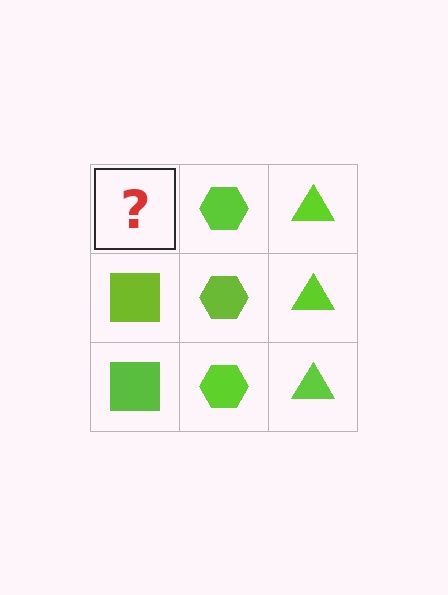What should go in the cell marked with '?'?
The missing cell should contain a lime square.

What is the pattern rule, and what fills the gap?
The rule is that each column has a consistent shape. The gap should be filled with a lime square.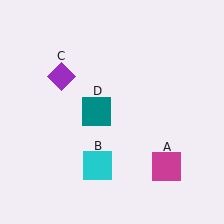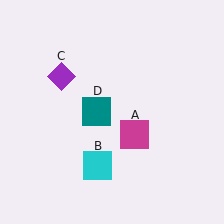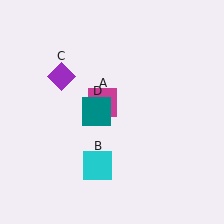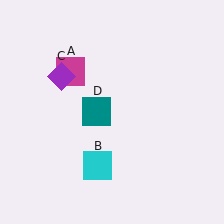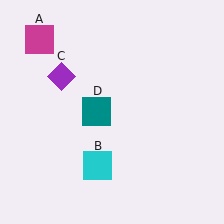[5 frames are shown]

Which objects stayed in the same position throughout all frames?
Cyan square (object B) and purple diamond (object C) and teal square (object D) remained stationary.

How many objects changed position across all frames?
1 object changed position: magenta square (object A).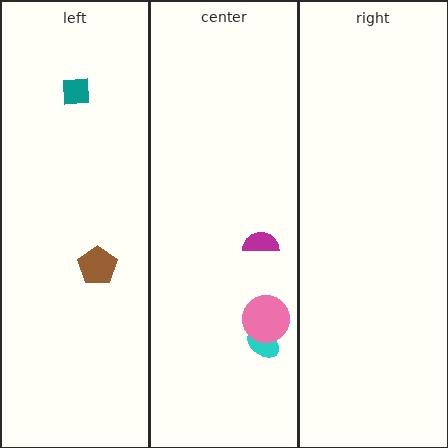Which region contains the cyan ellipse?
The center region.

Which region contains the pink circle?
The center region.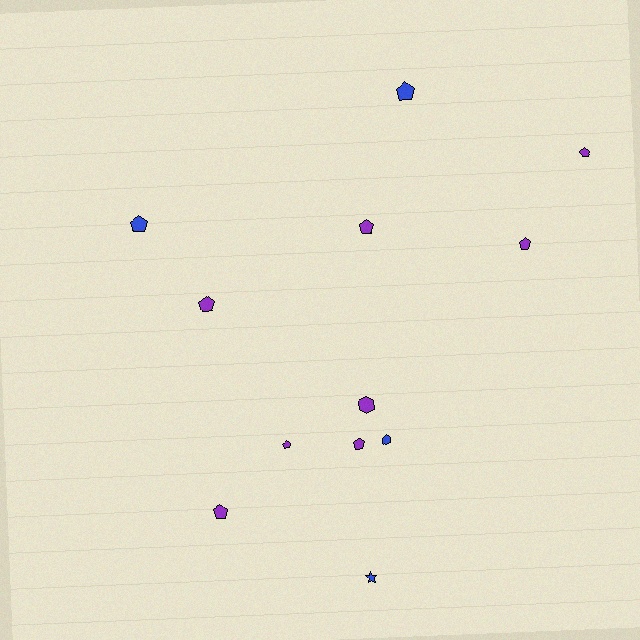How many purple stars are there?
There are no purple stars.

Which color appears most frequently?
Purple, with 8 objects.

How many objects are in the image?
There are 12 objects.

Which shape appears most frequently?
Pentagon, with 9 objects.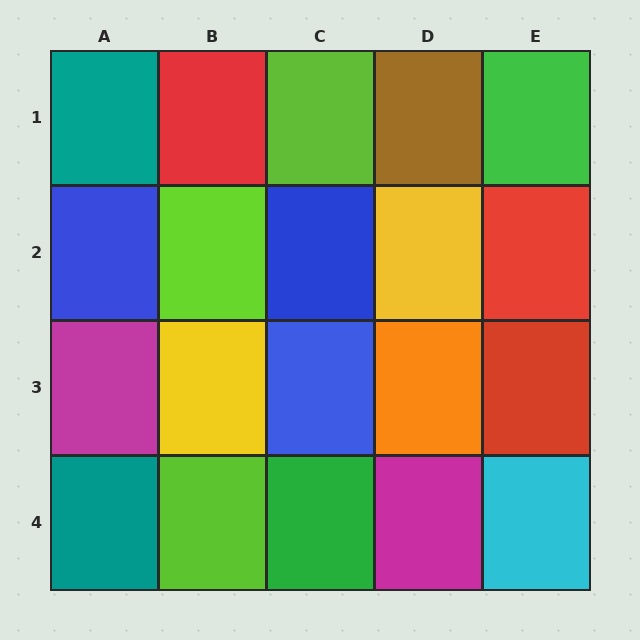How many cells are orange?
1 cell is orange.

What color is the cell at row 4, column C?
Green.